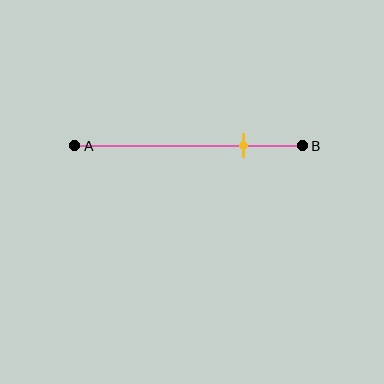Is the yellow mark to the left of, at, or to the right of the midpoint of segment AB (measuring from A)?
The yellow mark is to the right of the midpoint of segment AB.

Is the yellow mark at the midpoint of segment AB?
No, the mark is at about 75% from A, not at the 50% midpoint.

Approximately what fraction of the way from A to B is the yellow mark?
The yellow mark is approximately 75% of the way from A to B.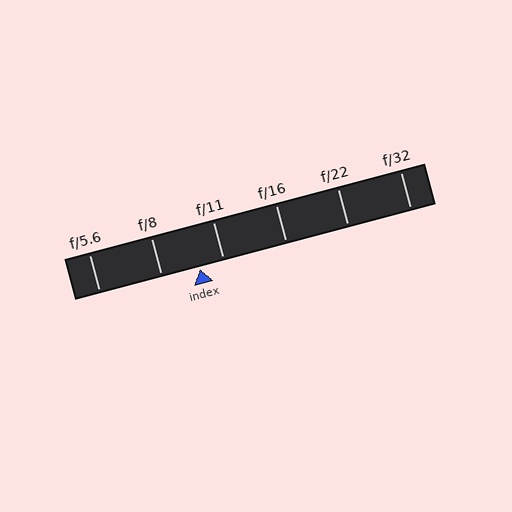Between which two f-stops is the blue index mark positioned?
The index mark is between f/8 and f/11.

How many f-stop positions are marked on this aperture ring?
There are 6 f-stop positions marked.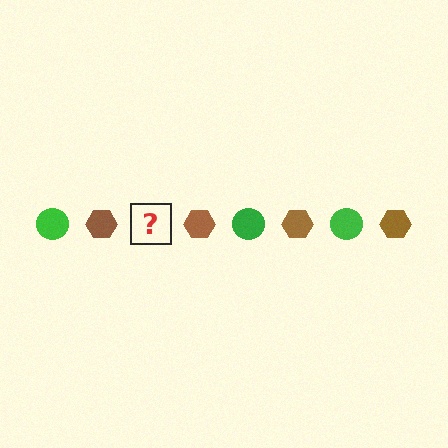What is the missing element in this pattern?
The missing element is a green circle.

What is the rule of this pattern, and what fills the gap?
The rule is that the pattern alternates between green circle and brown hexagon. The gap should be filled with a green circle.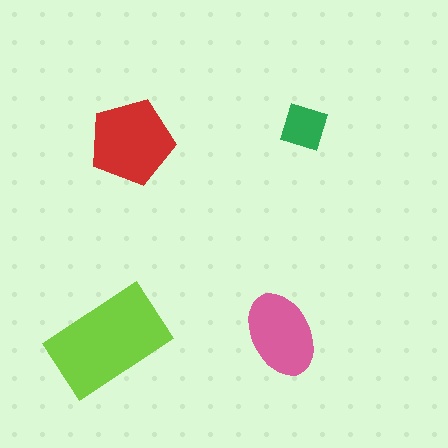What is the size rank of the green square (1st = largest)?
4th.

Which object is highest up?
The green square is topmost.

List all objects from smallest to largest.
The green square, the pink ellipse, the red pentagon, the lime rectangle.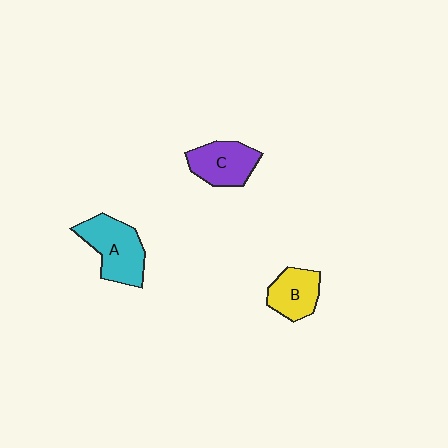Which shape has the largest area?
Shape A (cyan).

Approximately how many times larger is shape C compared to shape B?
Approximately 1.2 times.